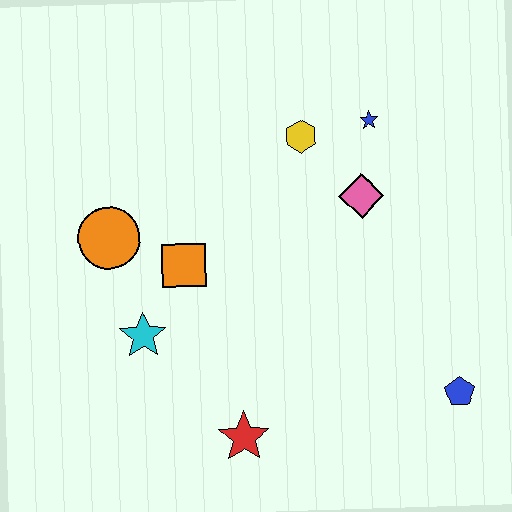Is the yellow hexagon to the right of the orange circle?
Yes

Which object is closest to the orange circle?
The orange square is closest to the orange circle.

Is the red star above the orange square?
No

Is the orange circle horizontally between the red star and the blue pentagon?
No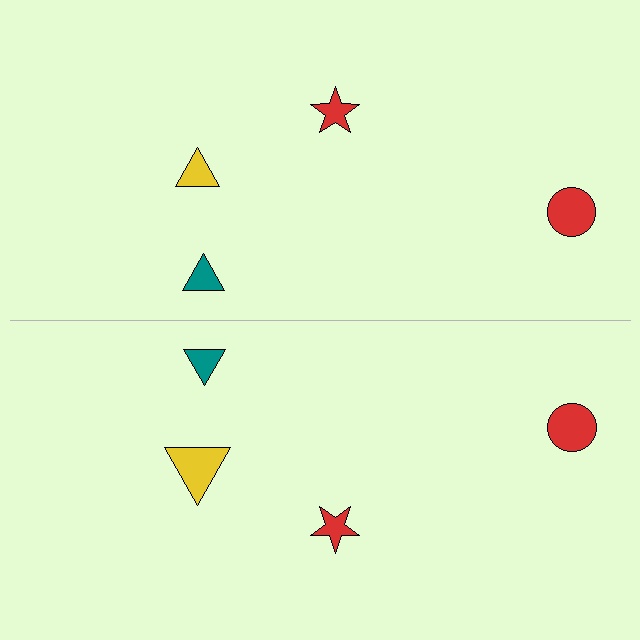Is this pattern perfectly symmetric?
No, the pattern is not perfectly symmetric. The yellow triangle on the bottom side has a different size than its mirror counterpart.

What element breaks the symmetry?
The yellow triangle on the bottom side has a different size than its mirror counterpart.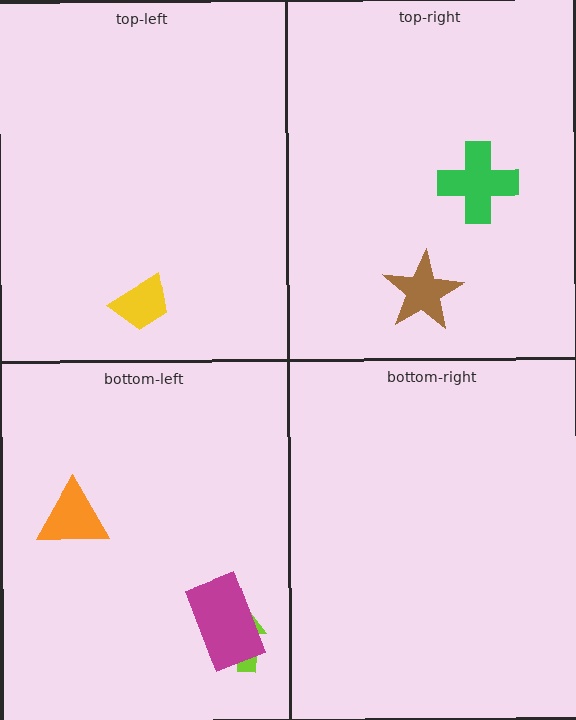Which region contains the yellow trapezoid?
The top-left region.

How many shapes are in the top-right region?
2.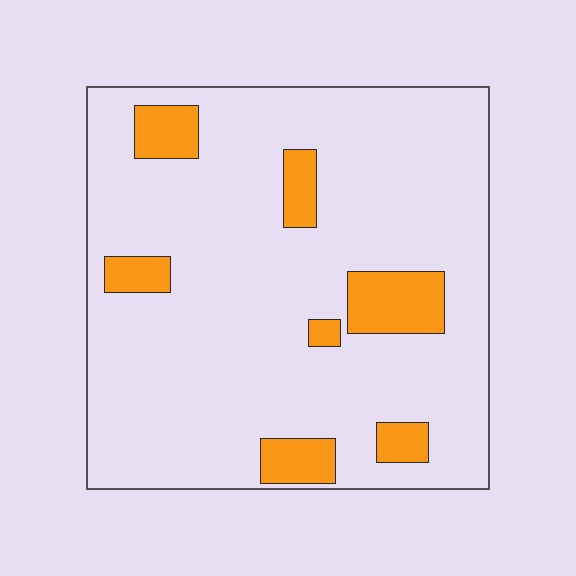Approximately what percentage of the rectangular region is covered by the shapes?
Approximately 15%.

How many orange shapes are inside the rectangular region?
7.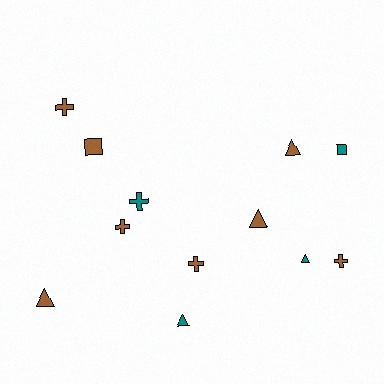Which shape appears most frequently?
Cross, with 5 objects.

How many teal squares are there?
There is 1 teal square.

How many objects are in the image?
There are 12 objects.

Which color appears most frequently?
Brown, with 8 objects.